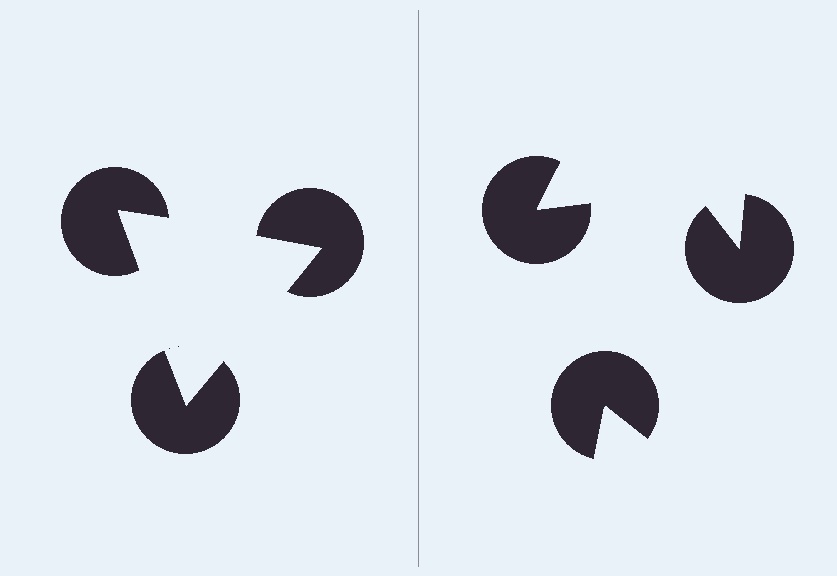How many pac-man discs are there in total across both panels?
6 — 3 on each side.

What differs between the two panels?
The pac-man discs are positioned identically on both sides; only the wedge orientations differ. On the left they align to a triangle; on the right they are misaligned.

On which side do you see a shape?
An illusory triangle appears on the left side. On the right side the wedge cuts are rotated, so no coherent shape forms.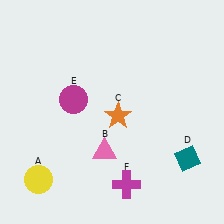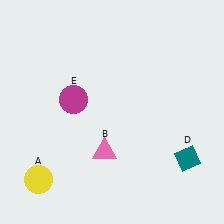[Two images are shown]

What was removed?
The orange star (C), the magenta cross (F) were removed in Image 2.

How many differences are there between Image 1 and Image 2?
There are 2 differences between the two images.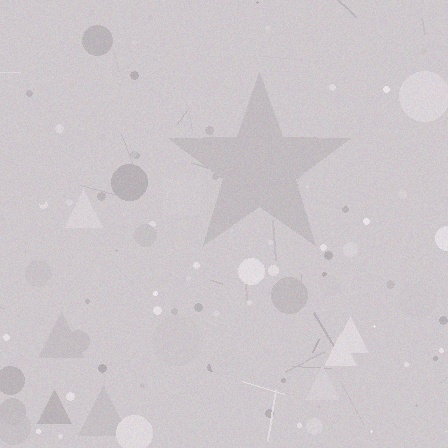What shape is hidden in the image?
A star is hidden in the image.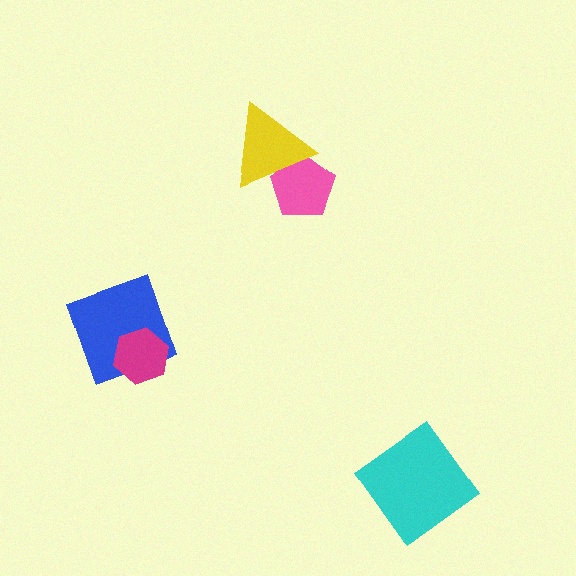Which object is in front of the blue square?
The magenta hexagon is in front of the blue square.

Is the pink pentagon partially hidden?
Yes, it is partially covered by another shape.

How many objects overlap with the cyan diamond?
0 objects overlap with the cyan diamond.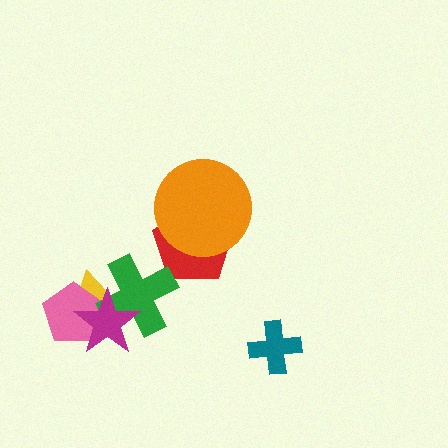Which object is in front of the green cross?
The magenta star is in front of the green cross.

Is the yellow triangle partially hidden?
Yes, it is partially covered by another shape.